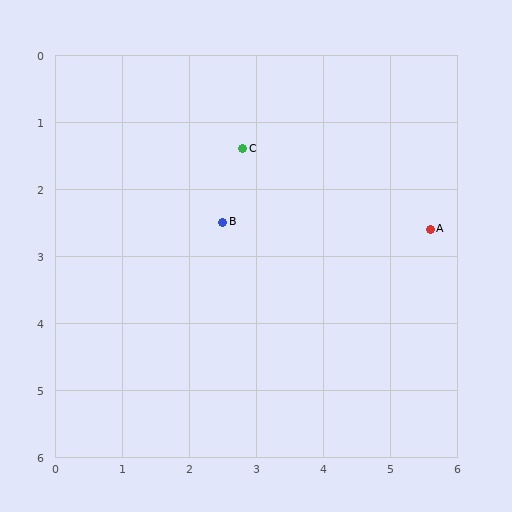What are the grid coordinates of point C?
Point C is at approximately (2.8, 1.4).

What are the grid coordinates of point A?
Point A is at approximately (5.6, 2.6).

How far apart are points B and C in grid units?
Points B and C are about 1.1 grid units apart.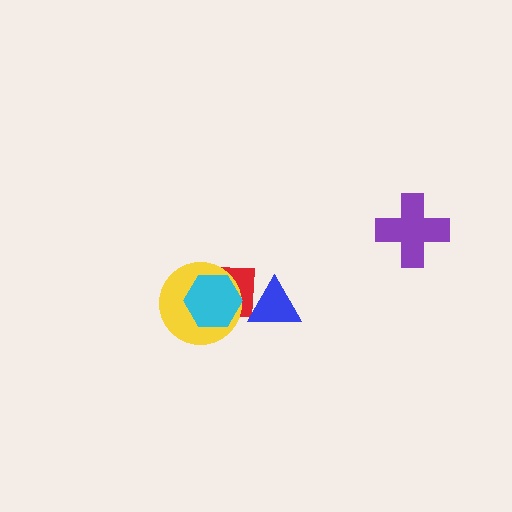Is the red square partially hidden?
Yes, it is partially covered by another shape.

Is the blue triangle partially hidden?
No, no other shape covers it.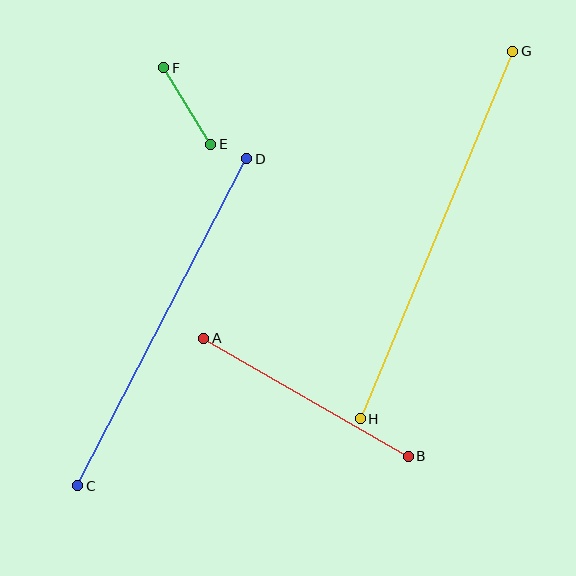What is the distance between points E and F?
The distance is approximately 90 pixels.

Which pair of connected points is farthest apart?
Points G and H are farthest apart.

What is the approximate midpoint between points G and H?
The midpoint is at approximately (437, 235) pixels.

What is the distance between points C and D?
The distance is approximately 368 pixels.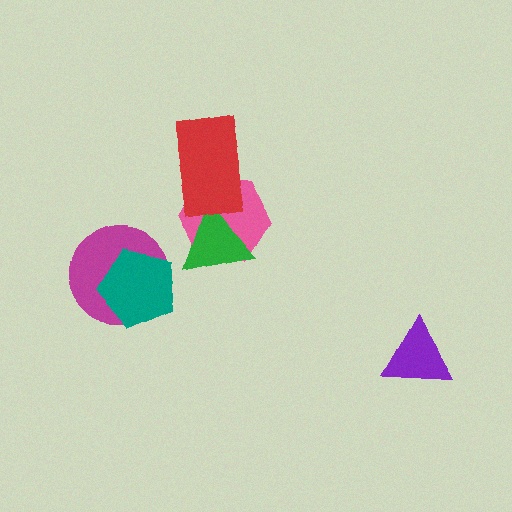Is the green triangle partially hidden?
Yes, it is partially covered by another shape.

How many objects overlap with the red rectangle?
2 objects overlap with the red rectangle.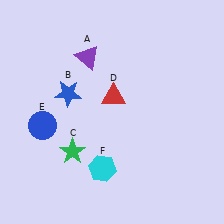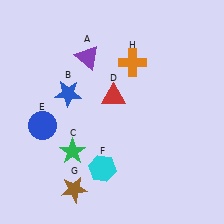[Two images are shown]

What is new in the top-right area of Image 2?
An orange cross (H) was added in the top-right area of Image 2.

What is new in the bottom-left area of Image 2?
A brown star (G) was added in the bottom-left area of Image 2.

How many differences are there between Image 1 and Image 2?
There are 2 differences between the two images.